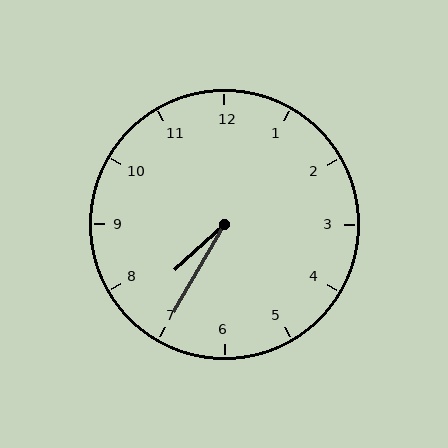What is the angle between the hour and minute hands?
Approximately 18 degrees.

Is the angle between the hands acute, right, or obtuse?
It is acute.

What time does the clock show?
7:35.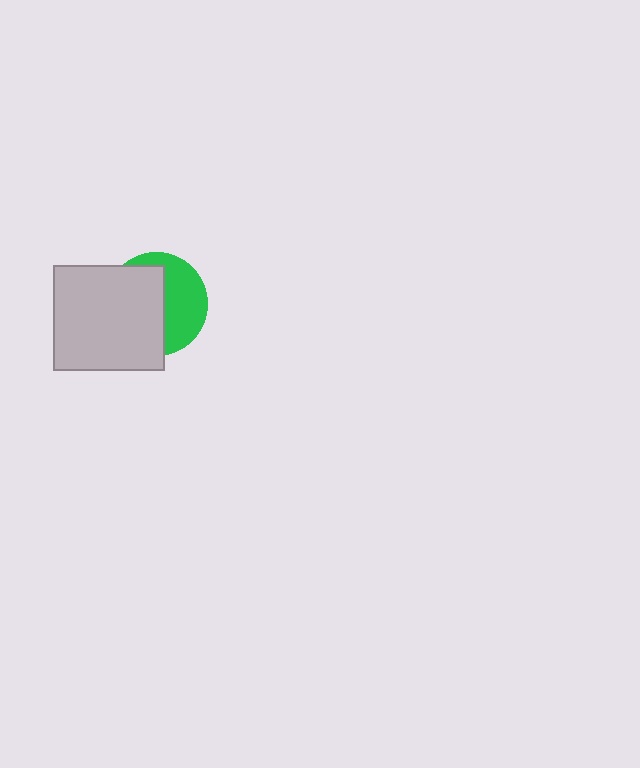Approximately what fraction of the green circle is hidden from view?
Roughly 56% of the green circle is hidden behind the light gray rectangle.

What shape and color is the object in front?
The object in front is a light gray rectangle.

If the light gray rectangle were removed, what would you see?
You would see the complete green circle.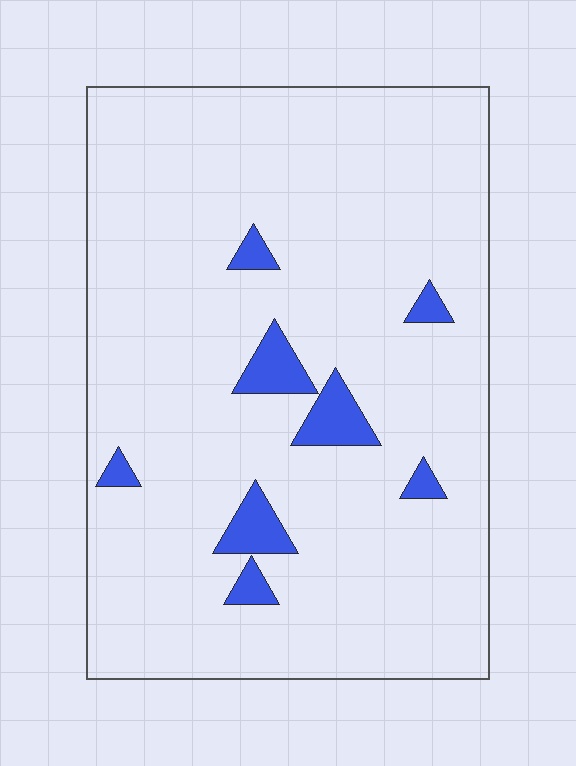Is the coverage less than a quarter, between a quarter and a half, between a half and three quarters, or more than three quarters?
Less than a quarter.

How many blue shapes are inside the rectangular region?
8.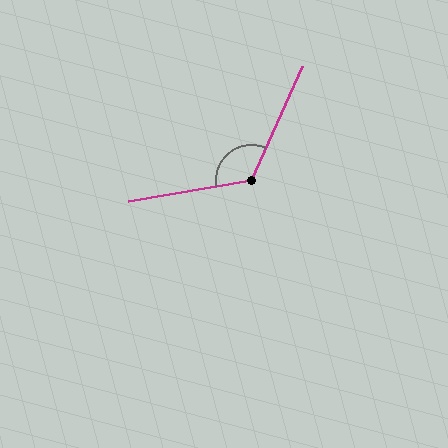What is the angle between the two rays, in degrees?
Approximately 124 degrees.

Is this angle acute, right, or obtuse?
It is obtuse.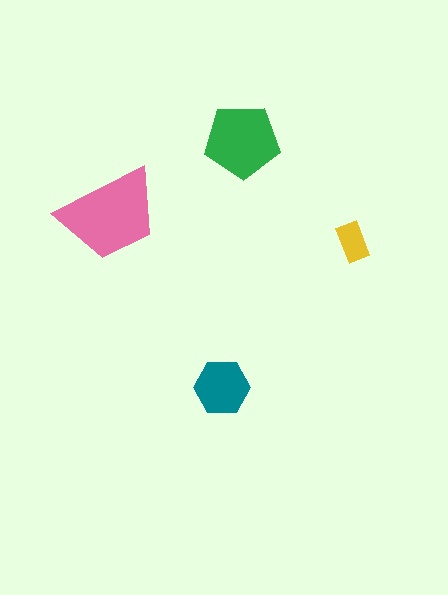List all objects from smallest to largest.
The yellow rectangle, the teal hexagon, the green pentagon, the pink trapezoid.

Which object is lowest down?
The teal hexagon is bottommost.